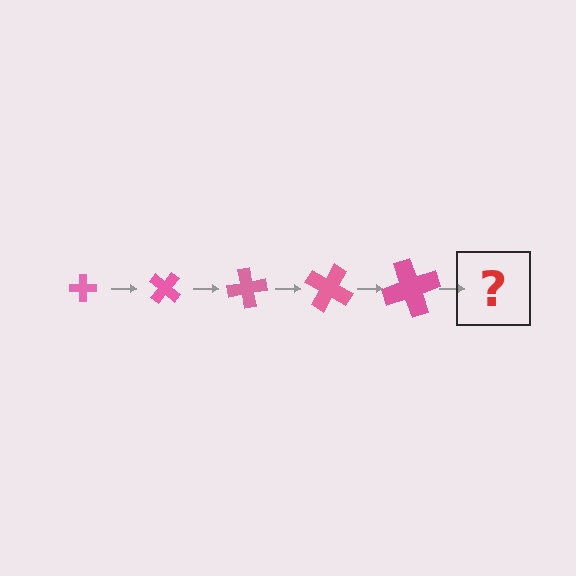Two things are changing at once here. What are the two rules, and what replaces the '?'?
The two rules are that the cross grows larger each step and it rotates 40 degrees each step. The '?' should be a cross, larger than the previous one and rotated 200 degrees from the start.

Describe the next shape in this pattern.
It should be a cross, larger than the previous one and rotated 200 degrees from the start.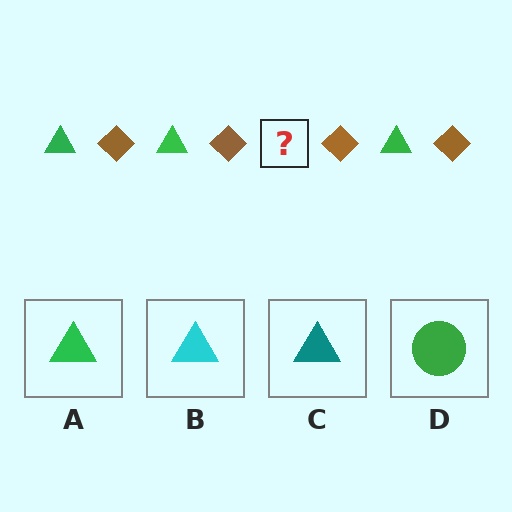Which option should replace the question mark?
Option A.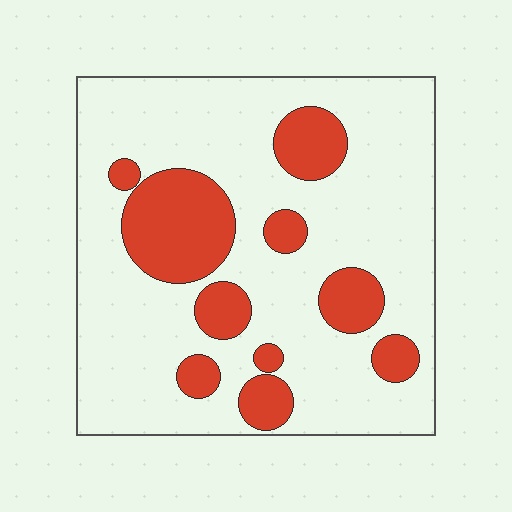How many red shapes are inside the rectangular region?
10.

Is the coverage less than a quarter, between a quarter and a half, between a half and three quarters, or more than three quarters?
Less than a quarter.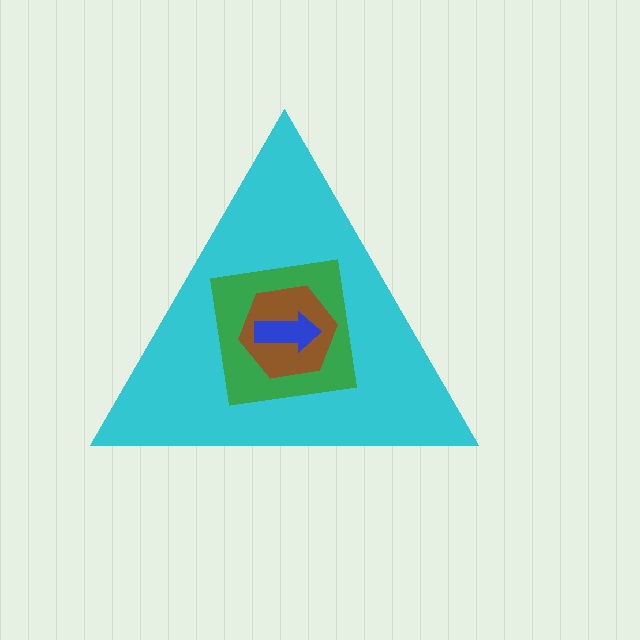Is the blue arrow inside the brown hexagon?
Yes.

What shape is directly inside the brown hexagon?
The blue arrow.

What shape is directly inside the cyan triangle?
The green square.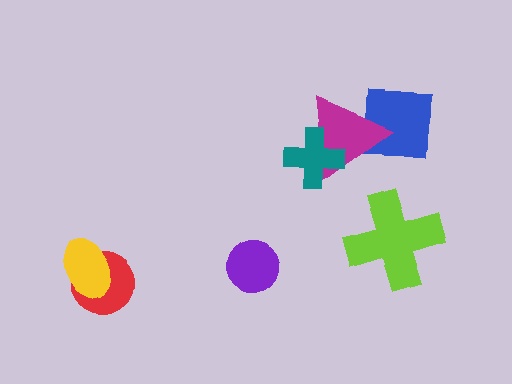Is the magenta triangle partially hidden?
Yes, it is partially covered by another shape.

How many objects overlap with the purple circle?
0 objects overlap with the purple circle.